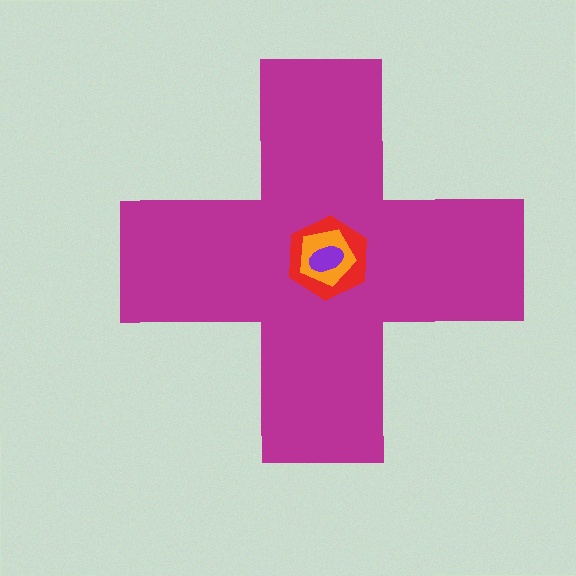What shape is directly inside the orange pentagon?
The purple ellipse.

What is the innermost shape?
The purple ellipse.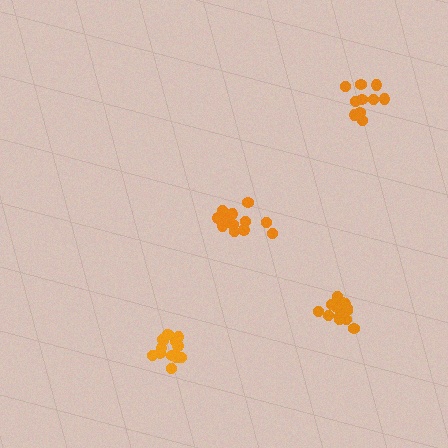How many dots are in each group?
Group 1: 13 dots, Group 2: 10 dots, Group 3: 14 dots, Group 4: 15 dots (52 total).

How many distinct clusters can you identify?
There are 4 distinct clusters.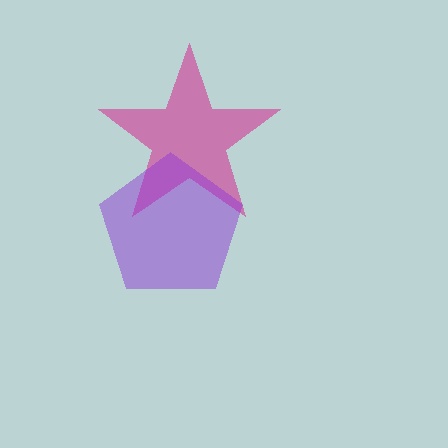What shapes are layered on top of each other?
The layered shapes are: a magenta star, a purple pentagon.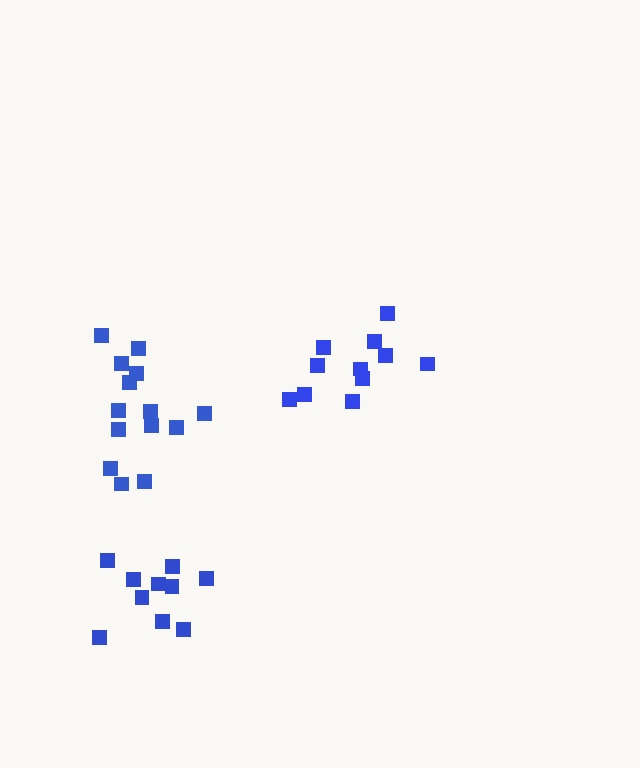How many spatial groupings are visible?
There are 3 spatial groupings.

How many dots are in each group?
Group 1: 11 dots, Group 2: 14 dots, Group 3: 10 dots (35 total).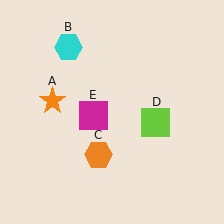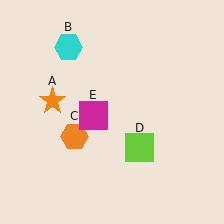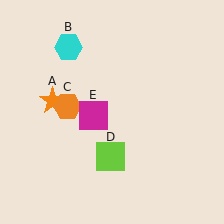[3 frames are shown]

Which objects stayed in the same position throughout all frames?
Orange star (object A) and cyan hexagon (object B) and magenta square (object E) remained stationary.